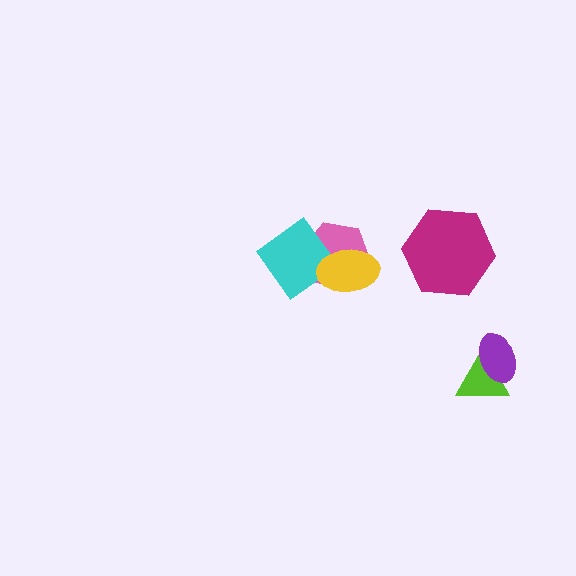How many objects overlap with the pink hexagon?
2 objects overlap with the pink hexagon.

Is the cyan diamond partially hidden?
Yes, it is partially covered by another shape.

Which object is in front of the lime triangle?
The purple ellipse is in front of the lime triangle.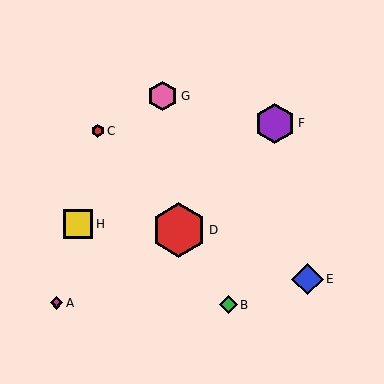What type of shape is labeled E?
Shape E is a blue diamond.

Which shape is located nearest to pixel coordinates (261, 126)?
The purple hexagon (labeled F) at (275, 123) is nearest to that location.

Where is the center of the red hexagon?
The center of the red hexagon is at (179, 230).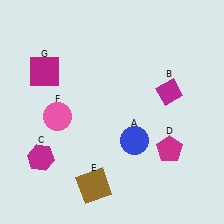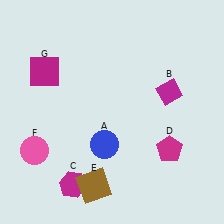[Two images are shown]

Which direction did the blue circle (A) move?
The blue circle (A) moved left.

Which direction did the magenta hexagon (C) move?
The magenta hexagon (C) moved right.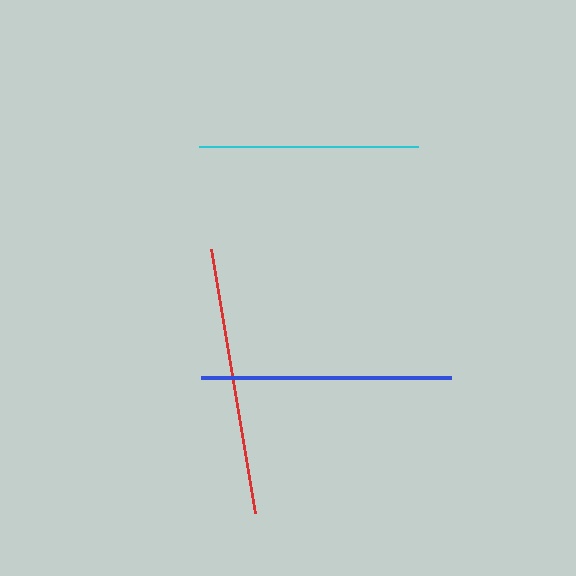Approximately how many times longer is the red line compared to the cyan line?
The red line is approximately 1.2 times the length of the cyan line.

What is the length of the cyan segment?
The cyan segment is approximately 220 pixels long.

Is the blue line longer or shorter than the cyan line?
The blue line is longer than the cyan line.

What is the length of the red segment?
The red segment is approximately 268 pixels long.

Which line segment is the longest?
The red line is the longest at approximately 268 pixels.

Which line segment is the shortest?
The cyan line is the shortest at approximately 220 pixels.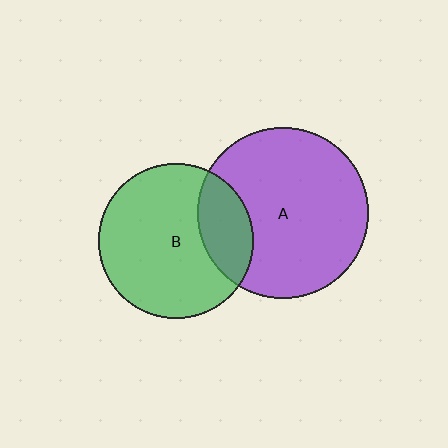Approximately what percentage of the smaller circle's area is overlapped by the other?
Approximately 25%.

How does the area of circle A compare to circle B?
Approximately 1.2 times.